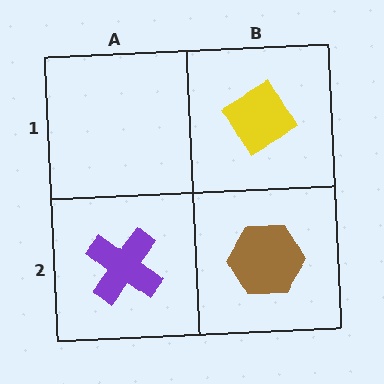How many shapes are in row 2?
2 shapes.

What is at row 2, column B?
A brown hexagon.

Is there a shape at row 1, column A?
No, that cell is empty.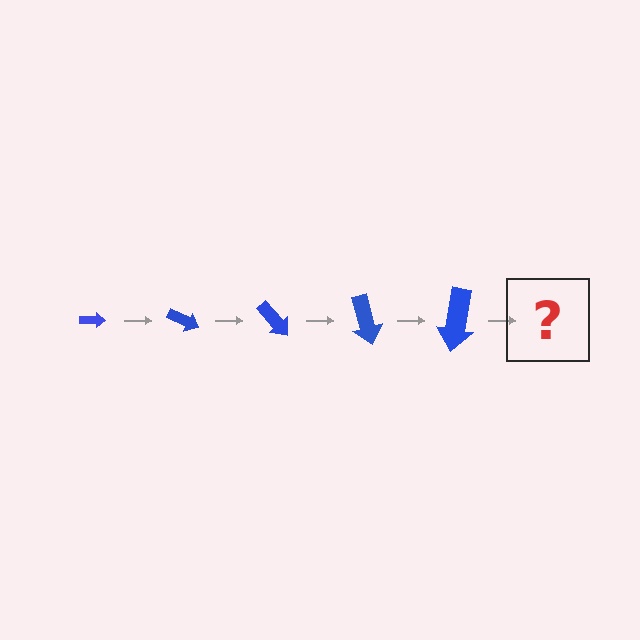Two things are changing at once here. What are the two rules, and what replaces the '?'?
The two rules are that the arrow grows larger each step and it rotates 25 degrees each step. The '?' should be an arrow, larger than the previous one and rotated 125 degrees from the start.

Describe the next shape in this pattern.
It should be an arrow, larger than the previous one and rotated 125 degrees from the start.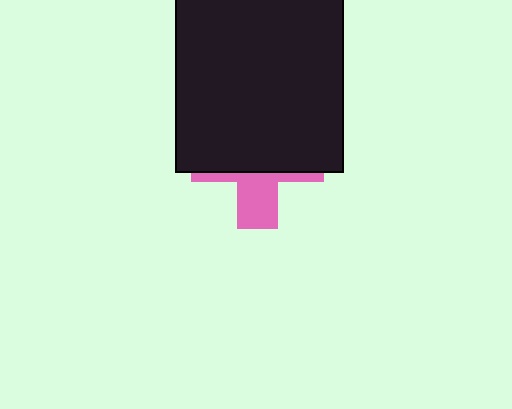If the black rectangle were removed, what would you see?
You would see the complete pink cross.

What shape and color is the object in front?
The object in front is a black rectangle.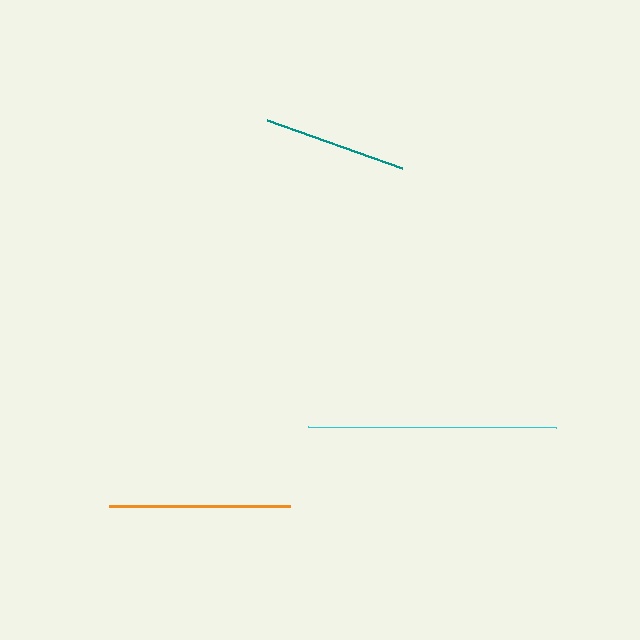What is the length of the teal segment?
The teal segment is approximately 143 pixels long.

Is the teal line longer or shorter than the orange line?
The orange line is longer than the teal line.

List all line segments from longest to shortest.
From longest to shortest: cyan, orange, teal.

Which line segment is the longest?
The cyan line is the longest at approximately 248 pixels.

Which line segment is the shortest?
The teal line is the shortest at approximately 143 pixels.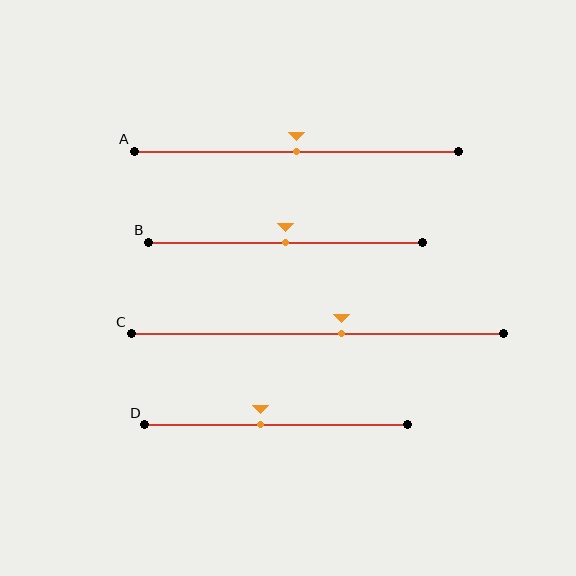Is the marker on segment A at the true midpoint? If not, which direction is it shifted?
Yes, the marker on segment A is at the true midpoint.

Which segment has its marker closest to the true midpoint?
Segment A has its marker closest to the true midpoint.